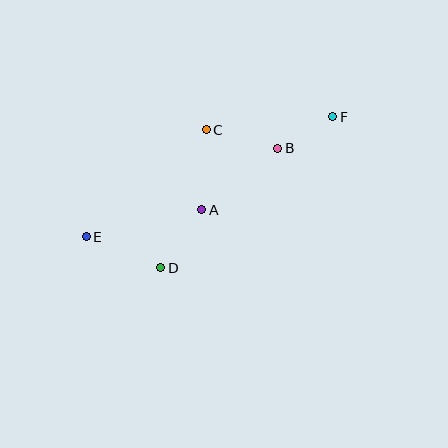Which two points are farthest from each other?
Points E and F are farthest from each other.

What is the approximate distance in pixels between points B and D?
The distance between B and D is approximately 168 pixels.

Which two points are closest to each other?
Points B and F are closest to each other.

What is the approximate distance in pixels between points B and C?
The distance between B and C is approximately 74 pixels.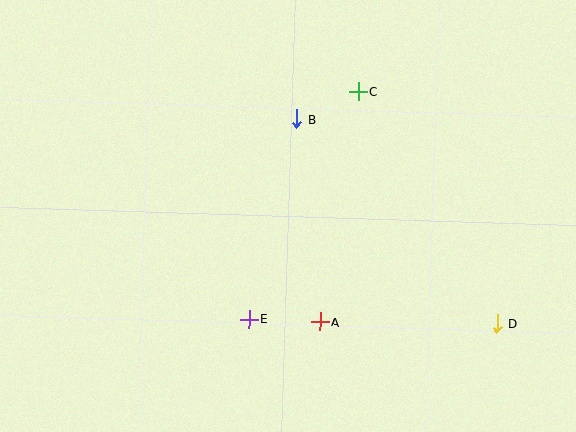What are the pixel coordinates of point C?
Point C is at (358, 91).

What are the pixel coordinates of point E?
Point E is at (249, 319).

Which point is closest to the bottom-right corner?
Point D is closest to the bottom-right corner.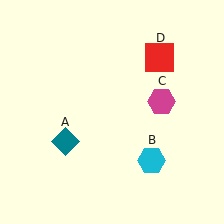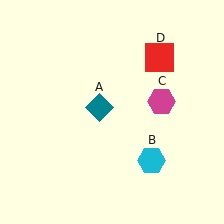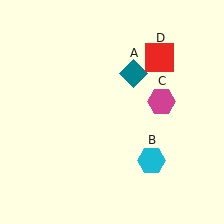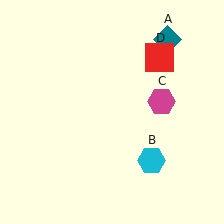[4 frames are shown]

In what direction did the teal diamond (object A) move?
The teal diamond (object A) moved up and to the right.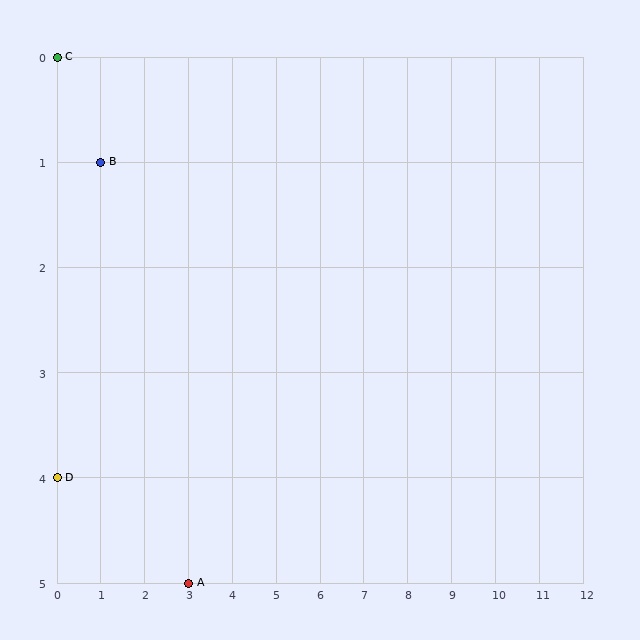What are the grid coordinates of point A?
Point A is at grid coordinates (3, 5).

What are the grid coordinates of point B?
Point B is at grid coordinates (1, 1).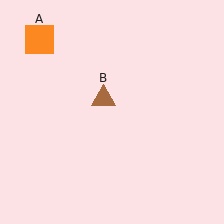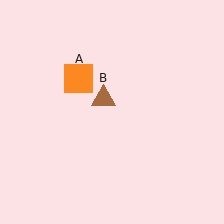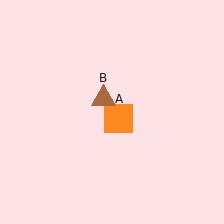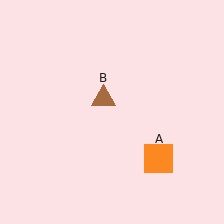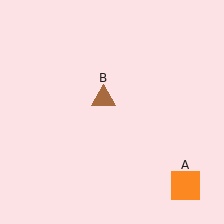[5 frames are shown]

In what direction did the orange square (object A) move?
The orange square (object A) moved down and to the right.